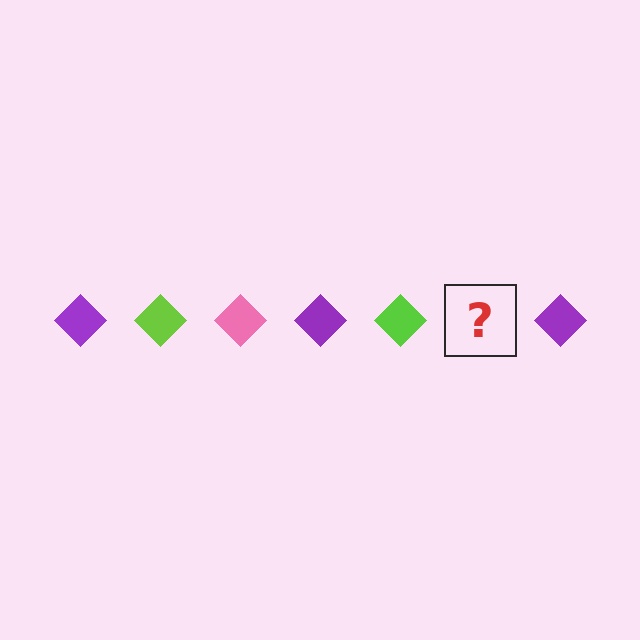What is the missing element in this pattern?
The missing element is a pink diamond.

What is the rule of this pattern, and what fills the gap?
The rule is that the pattern cycles through purple, lime, pink diamonds. The gap should be filled with a pink diamond.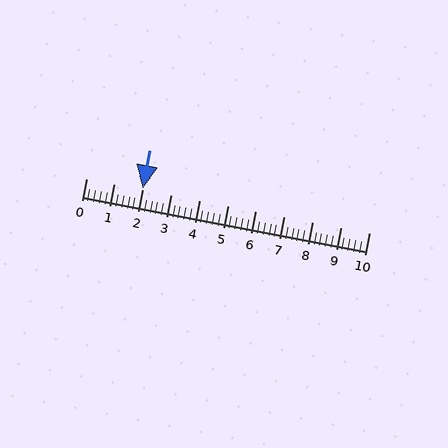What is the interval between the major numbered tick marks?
The major tick marks are spaced 1 units apart.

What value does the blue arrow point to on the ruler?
The blue arrow points to approximately 2.0.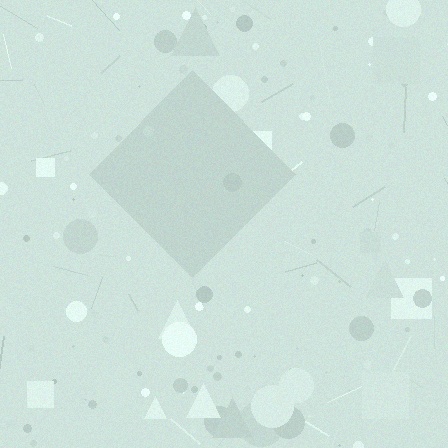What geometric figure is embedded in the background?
A diamond is embedded in the background.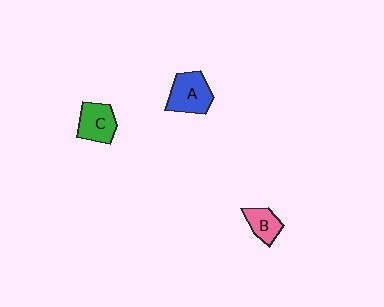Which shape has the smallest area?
Shape B (pink).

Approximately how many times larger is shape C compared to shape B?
Approximately 1.4 times.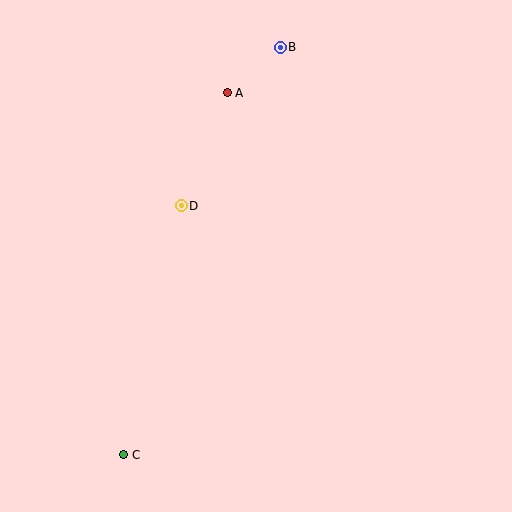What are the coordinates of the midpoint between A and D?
The midpoint between A and D is at (204, 149).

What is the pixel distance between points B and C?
The distance between B and C is 437 pixels.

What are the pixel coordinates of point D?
Point D is at (181, 206).